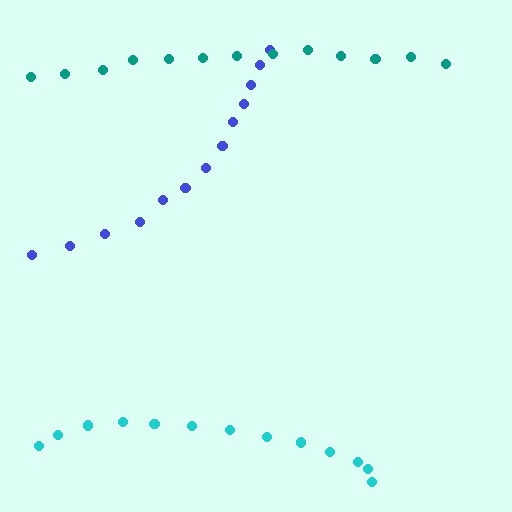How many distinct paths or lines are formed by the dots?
There are 3 distinct paths.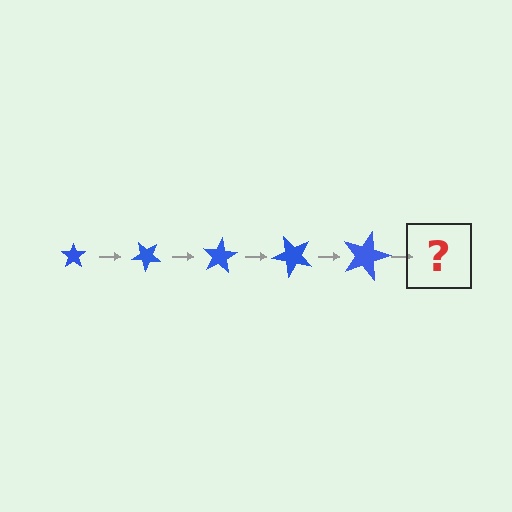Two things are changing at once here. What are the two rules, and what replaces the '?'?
The two rules are that the star grows larger each step and it rotates 40 degrees each step. The '?' should be a star, larger than the previous one and rotated 200 degrees from the start.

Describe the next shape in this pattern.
It should be a star, larger than the previous one and rotated 200 degrees from the start.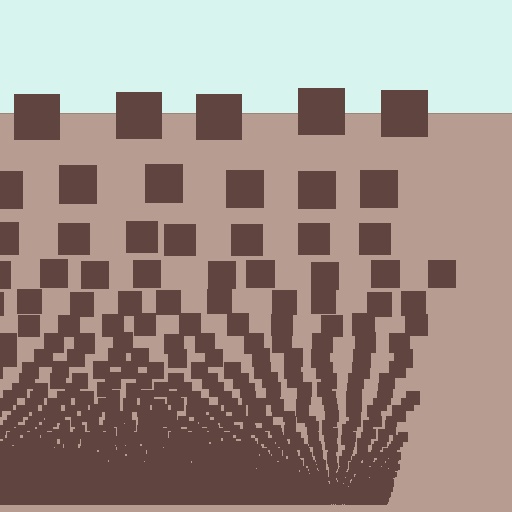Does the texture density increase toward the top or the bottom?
Density increases toward the bottom.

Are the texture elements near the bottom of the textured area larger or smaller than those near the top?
Smaller. The gradient is inverted — elements near the bottom are smaller and denser.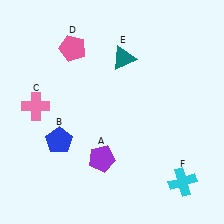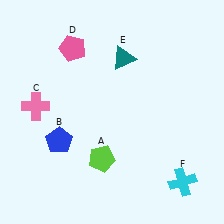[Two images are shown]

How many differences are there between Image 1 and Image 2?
There is 1 difference between the two images.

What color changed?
The pentagon (A) changed from purple in Image 1 to lime in Image 2.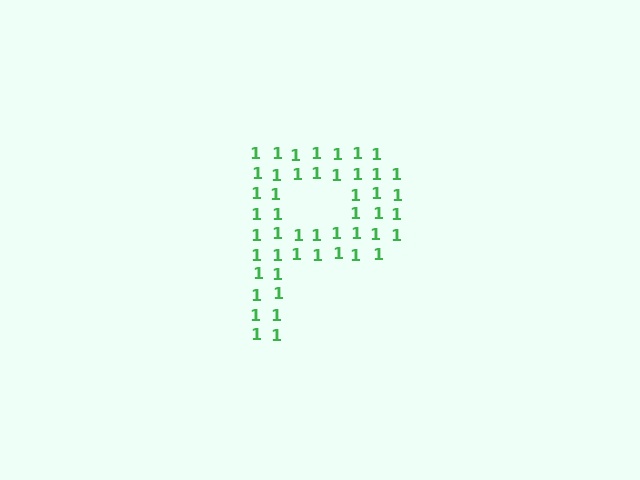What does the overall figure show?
The overall figure shows the letter P.